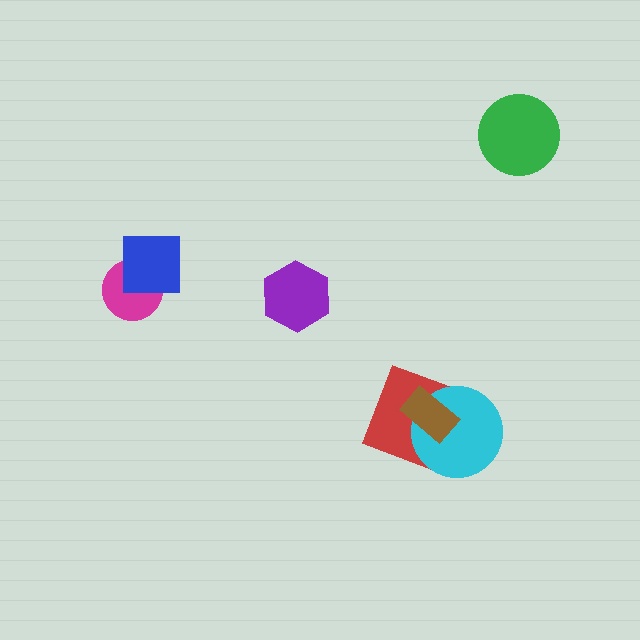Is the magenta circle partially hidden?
Yes, it is partially covered by another shape.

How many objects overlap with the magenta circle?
1 object overlaps with the magenta circle.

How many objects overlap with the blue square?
1 object overlaps with the blue square.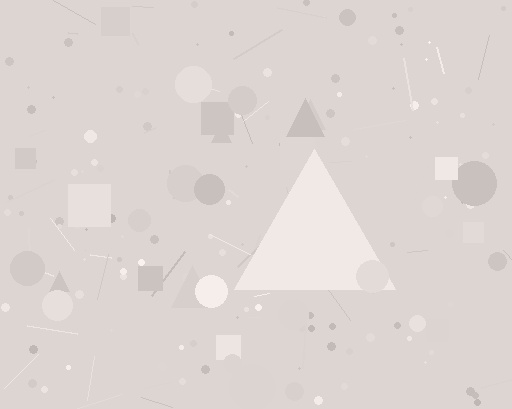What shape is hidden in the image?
A triangle is hidden in the image.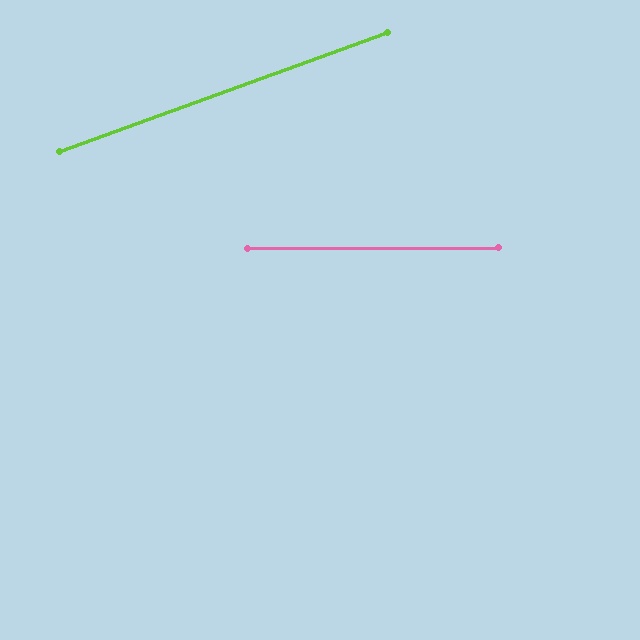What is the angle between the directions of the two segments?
Approximately 20 degrees.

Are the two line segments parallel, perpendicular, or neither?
Neither parallel nor perpendicular — they differ by about 20°.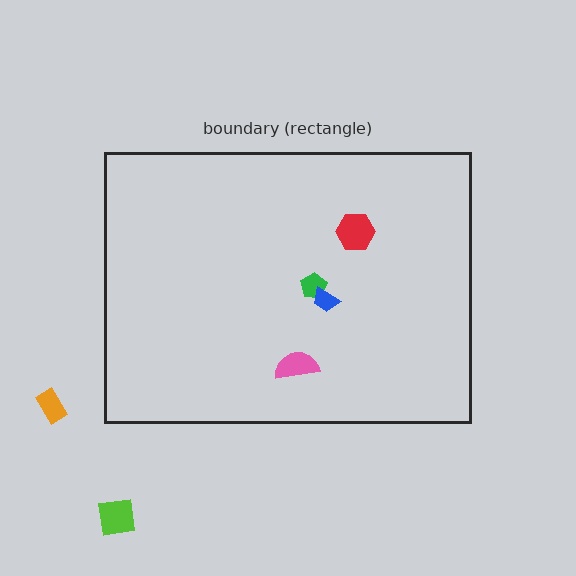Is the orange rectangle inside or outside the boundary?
Outside.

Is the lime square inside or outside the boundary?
Outside.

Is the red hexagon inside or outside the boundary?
Inside.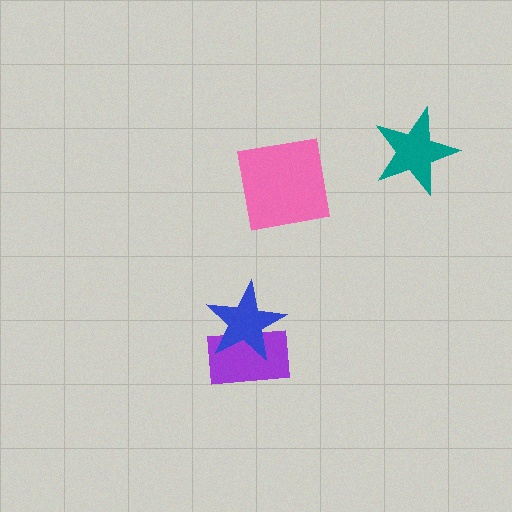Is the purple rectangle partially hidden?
Yes, it is partially covered by another shape.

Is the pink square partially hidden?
No, no other shape covers it.